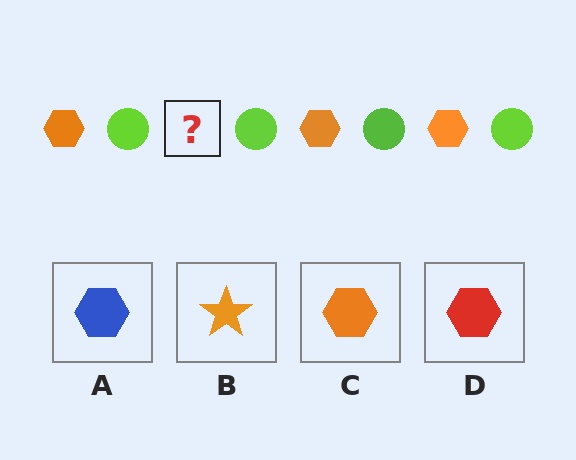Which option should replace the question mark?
Option C.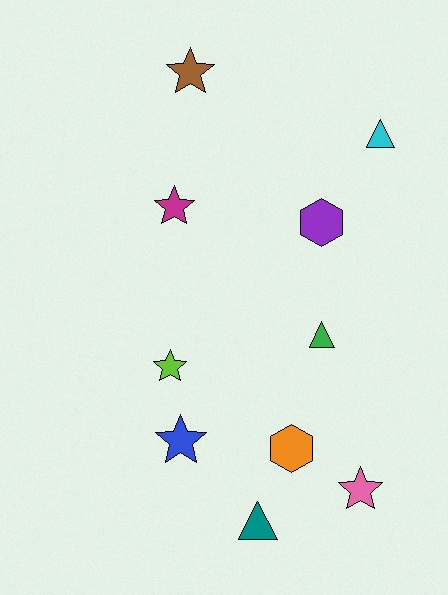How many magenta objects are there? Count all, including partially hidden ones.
There is 1 magenta object.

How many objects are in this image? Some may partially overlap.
There are 10 objects.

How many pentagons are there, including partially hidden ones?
There are no pentagons.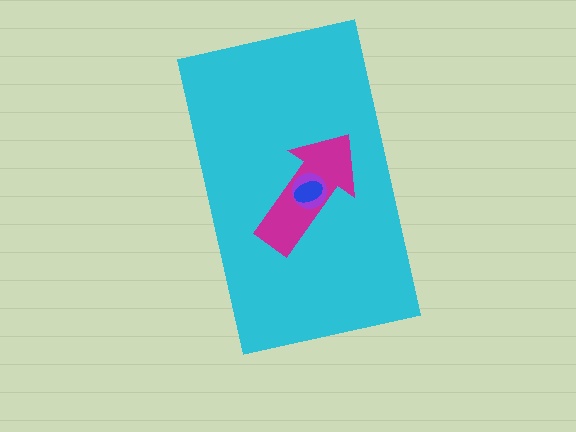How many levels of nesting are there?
4.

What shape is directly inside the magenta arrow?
The purple circle.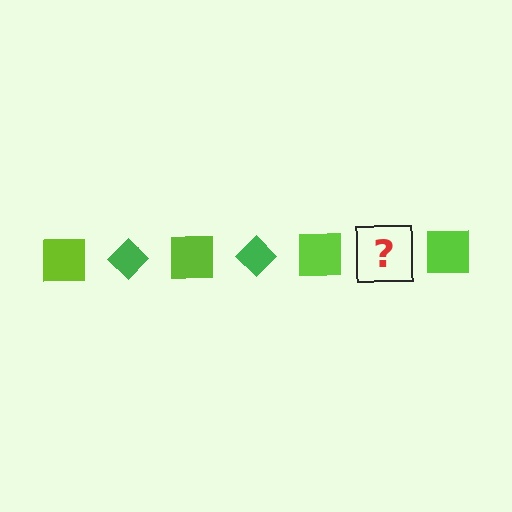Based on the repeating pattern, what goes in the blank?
The blank should be a green diamond.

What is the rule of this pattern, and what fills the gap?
The rule is that the pattern alternates between lime square and green diamond. The gap should be filled with a green diamond.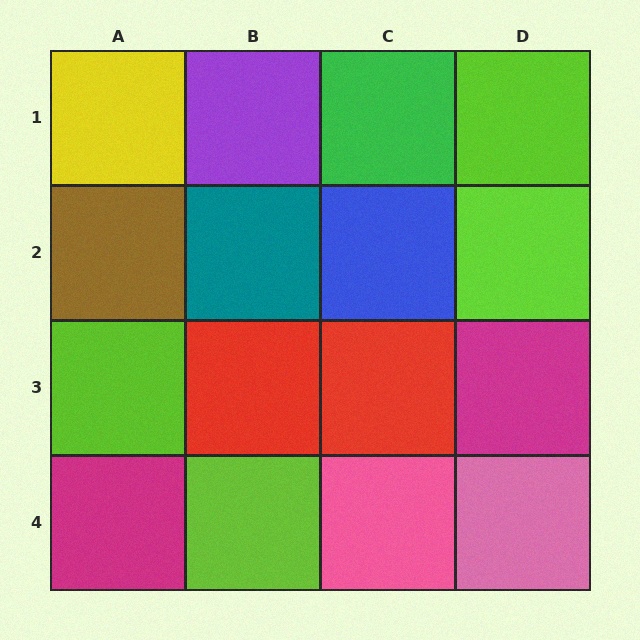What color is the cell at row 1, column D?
Lime.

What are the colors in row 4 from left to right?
Magenta, lime, pink, pink.